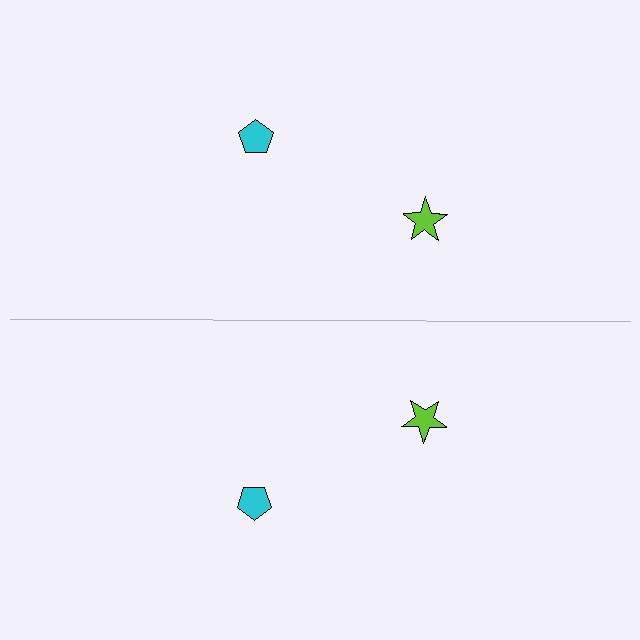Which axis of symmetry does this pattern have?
The pattern has a horizontal axis of symmetry running through the center of the image.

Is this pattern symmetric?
Yes, this pattern has bilateral (reflection) symmetry.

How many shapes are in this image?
There are 4 shapes in this image.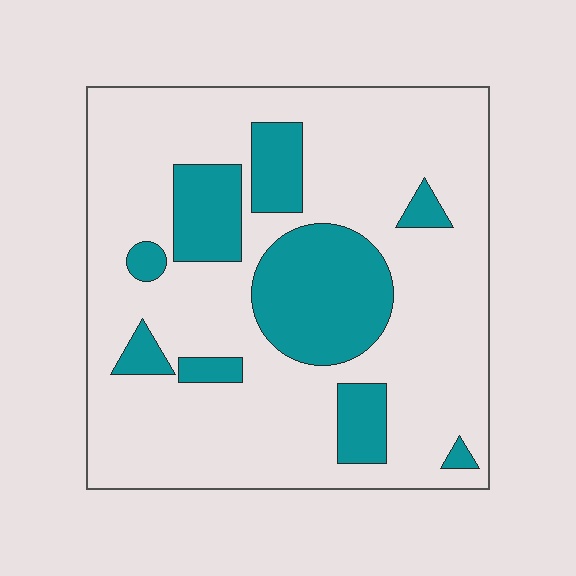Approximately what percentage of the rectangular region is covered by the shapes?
Approximately 25%.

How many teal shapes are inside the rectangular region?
9.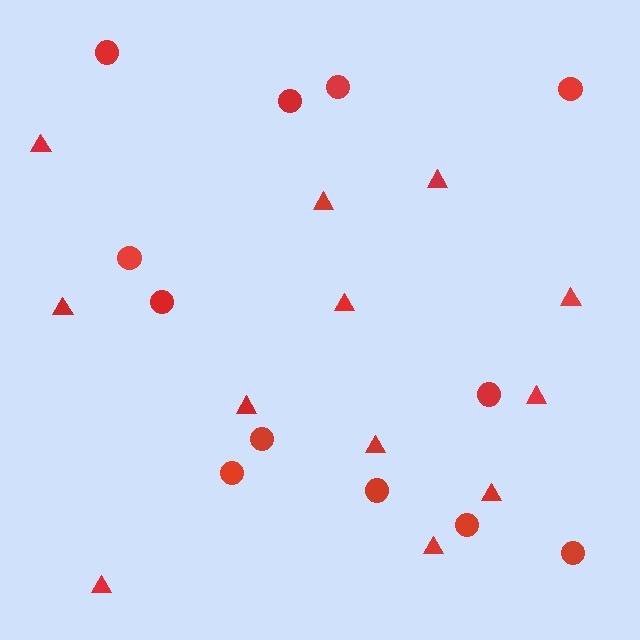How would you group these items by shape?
There are 2 groups: one group of circles (12) and one group of triangles (12).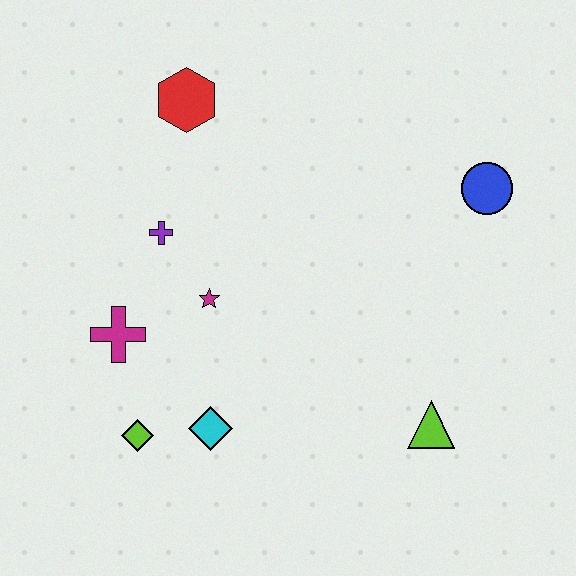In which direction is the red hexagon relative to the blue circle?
The red hexagon is to the left of the blue circle.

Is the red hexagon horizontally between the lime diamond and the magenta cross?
No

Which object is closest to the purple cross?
The magenta star is closest to the purple cross.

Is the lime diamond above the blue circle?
No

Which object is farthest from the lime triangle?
The red hexagon is farthest from the lime triangle.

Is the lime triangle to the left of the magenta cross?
No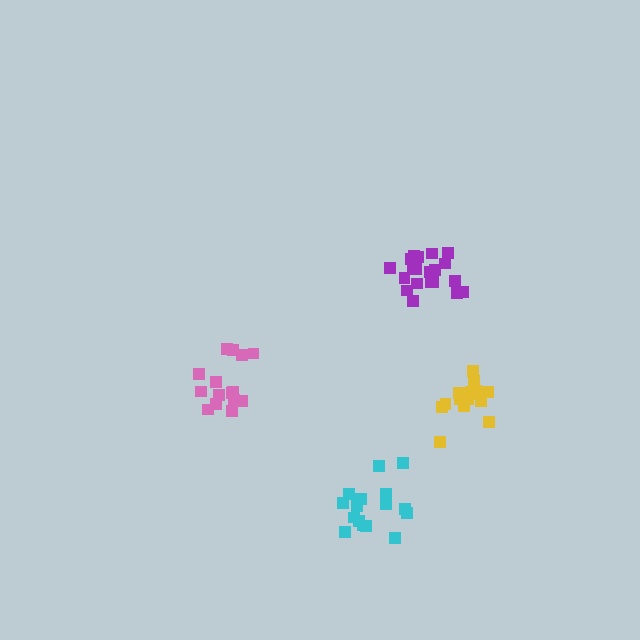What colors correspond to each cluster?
The clusters are colored: yellow, purple, cyan, pink.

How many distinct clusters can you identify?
There are 4 distinct clusters.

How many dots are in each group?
Group 1: 15 dots, Group 2: 21 dots, Group 3: 16 dots, Group 4: 15 dots (67 total).